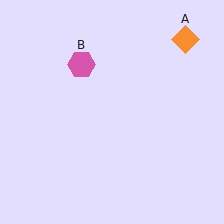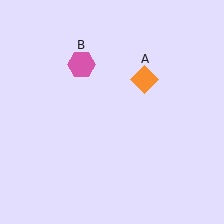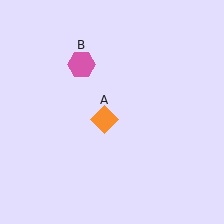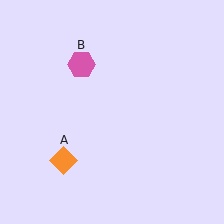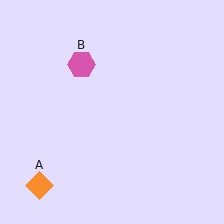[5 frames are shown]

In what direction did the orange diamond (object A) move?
The orange diamond (object A) moved down and to the left.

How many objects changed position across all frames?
1 object changed position: orange diamond (object A).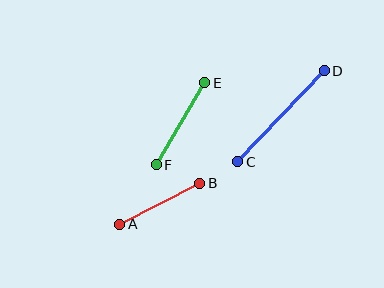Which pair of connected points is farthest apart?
Points C and D are farthest apart.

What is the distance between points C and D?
The distance is approximately 125 pixels.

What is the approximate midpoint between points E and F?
The midpoint is at approximately (181, 124) pixels.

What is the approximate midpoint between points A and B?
The midpoint is at approximately (160, 204) pixels.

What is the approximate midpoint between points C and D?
The midpoint is at approximately (281, 116) pixels.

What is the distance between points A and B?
The distance is approximately 90 pixels.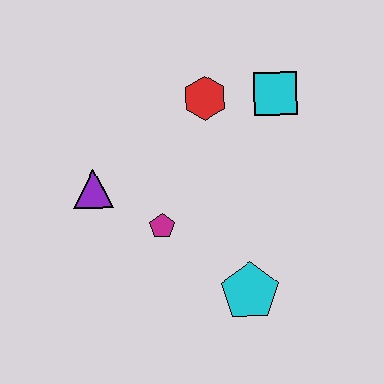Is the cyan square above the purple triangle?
Yes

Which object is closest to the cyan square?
The red hexagon is closest to the cyan square.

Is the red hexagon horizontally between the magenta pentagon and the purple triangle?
No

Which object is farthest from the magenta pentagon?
The cyan square is farthest from the magenta pentagon.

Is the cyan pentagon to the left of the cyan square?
Yes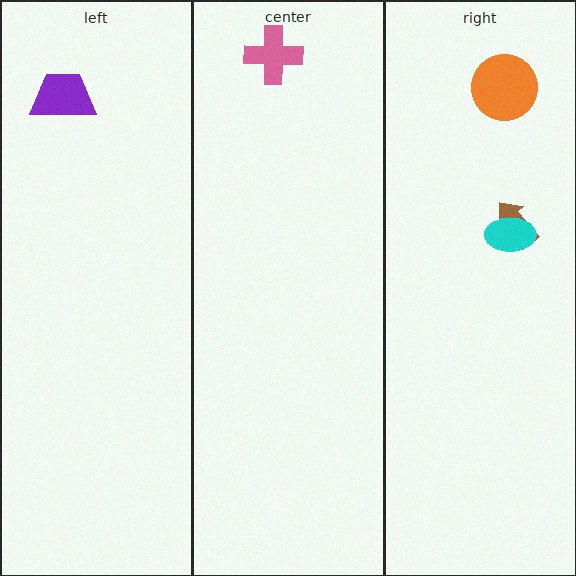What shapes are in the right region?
The orange circle, the brown arrow, the cyan ellipse.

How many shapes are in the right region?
3.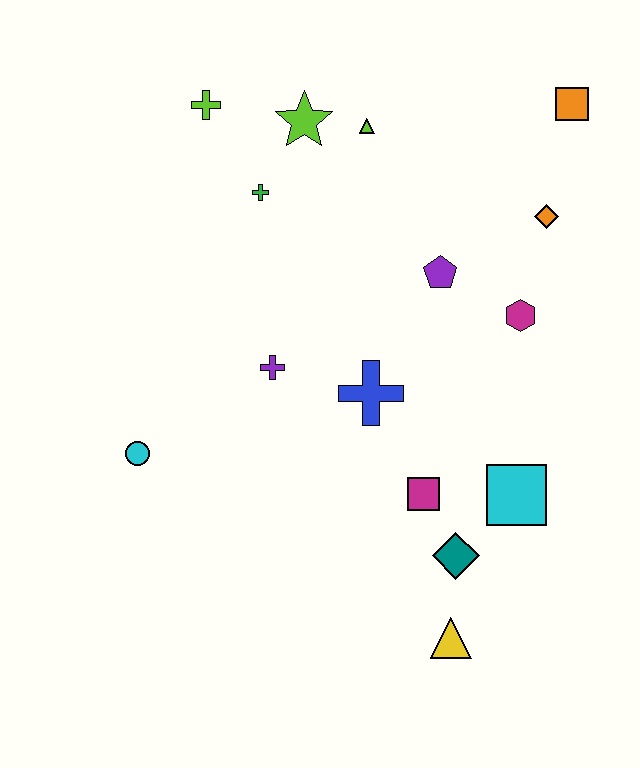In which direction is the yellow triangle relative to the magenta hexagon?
The yellow triangle is below the magenta hexagon.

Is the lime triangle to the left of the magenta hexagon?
Yes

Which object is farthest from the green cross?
The yellow triangle is farthest from the green cross.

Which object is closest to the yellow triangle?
The teal diamond is closest to the yellow triangle.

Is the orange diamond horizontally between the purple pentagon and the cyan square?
No